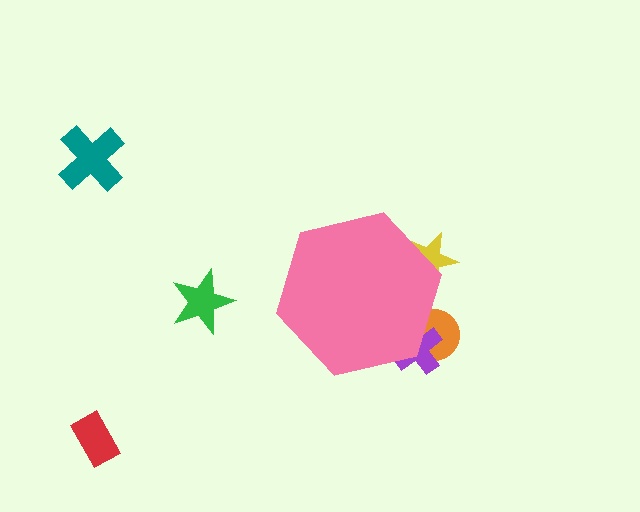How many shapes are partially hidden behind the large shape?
3 shapes are partially hidden.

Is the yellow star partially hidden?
Yes, the yellow star is partially hidden behind the pink hexagon.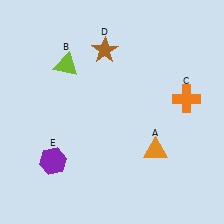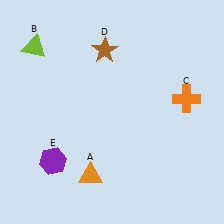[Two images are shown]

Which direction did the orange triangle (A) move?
The orange triangle (A) moved left.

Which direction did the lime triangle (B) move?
The lime triangle (B) moved left.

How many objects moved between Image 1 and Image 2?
2 objects moved between the two images.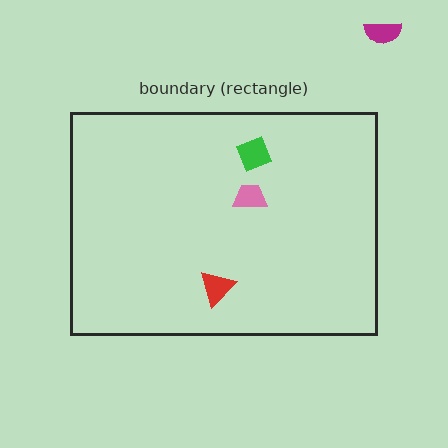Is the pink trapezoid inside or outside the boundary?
Inside.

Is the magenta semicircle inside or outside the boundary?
Outside.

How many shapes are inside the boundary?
3 inside, 1 outside.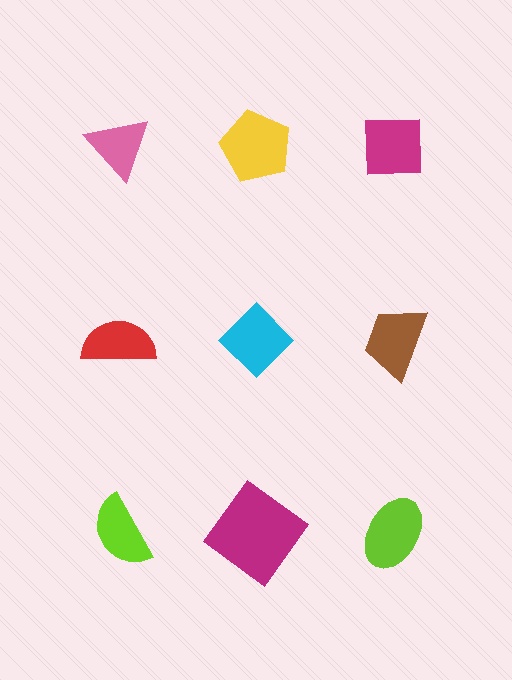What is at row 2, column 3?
A brown trapezoid.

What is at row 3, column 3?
A lime ellipse.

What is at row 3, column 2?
A magenta diamond.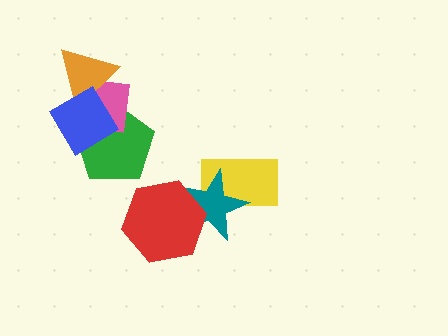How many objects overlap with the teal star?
2 objects overlap with the teal star.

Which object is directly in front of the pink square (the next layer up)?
The orange triangle is directly in front of the pink square.